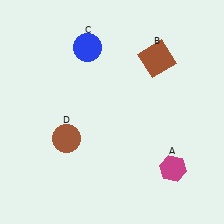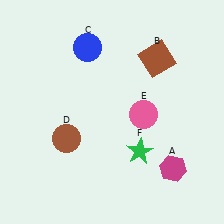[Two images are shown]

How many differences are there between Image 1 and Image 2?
There are 2 differences between the two images.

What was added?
A pink circle (E), a green star (F) were added in Image 2.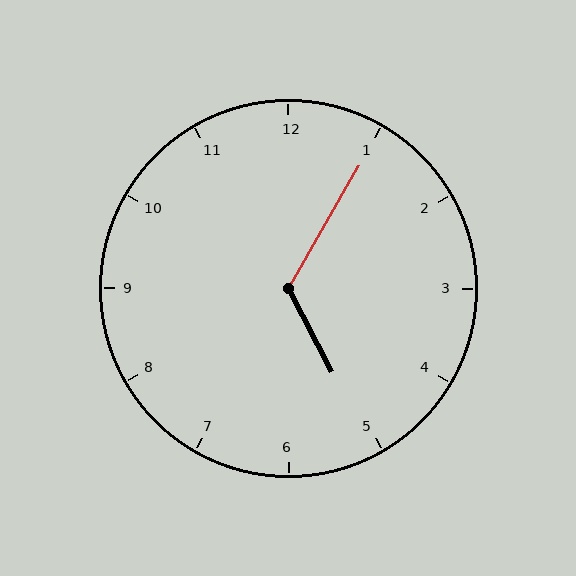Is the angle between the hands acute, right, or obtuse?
It is obtuse.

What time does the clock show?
5:05.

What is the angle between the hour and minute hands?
Approximately 122 degrees.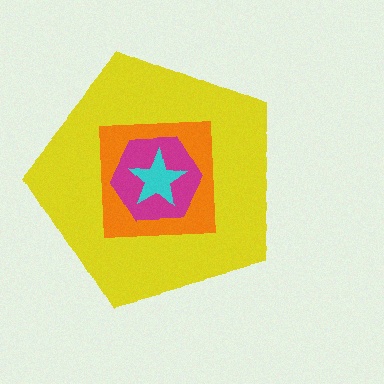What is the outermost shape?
The yellow pentagon.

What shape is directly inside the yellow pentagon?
The orange square.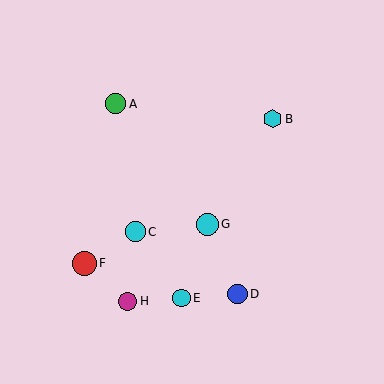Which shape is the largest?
The red circle (labeled F) is the largest.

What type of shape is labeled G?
Shape G is a cyan circle.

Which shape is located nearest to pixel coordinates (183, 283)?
The cyan circle (labeled E) at (181, 298) is nearest to that location.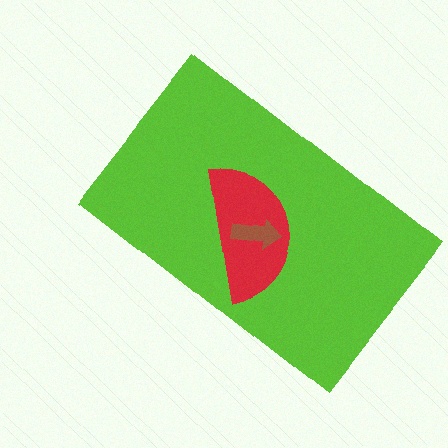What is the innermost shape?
The brown arrow.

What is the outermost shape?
The lime rectangle.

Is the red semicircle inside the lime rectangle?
Yes.